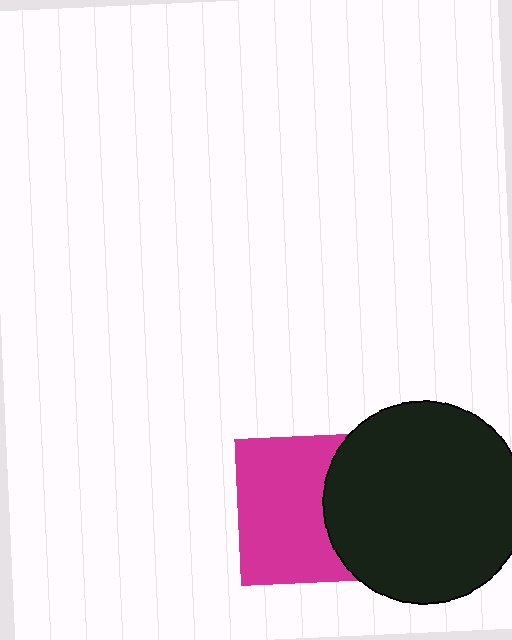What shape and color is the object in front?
The object in front is a black circle.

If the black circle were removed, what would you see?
You would see the complete magenta square.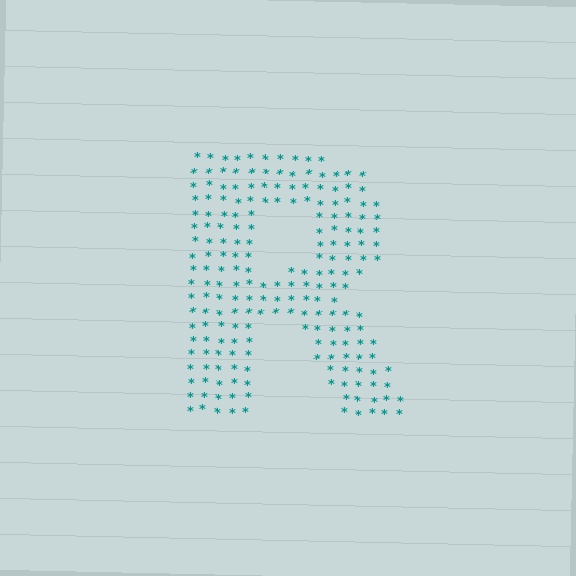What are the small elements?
The small elements are asterisks.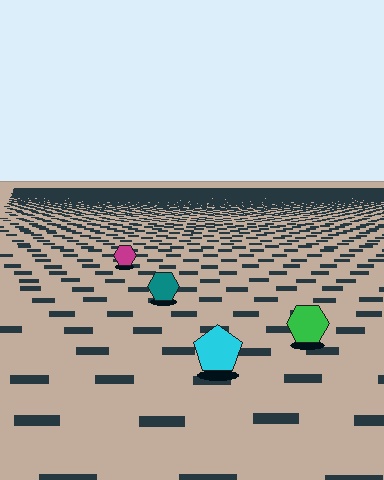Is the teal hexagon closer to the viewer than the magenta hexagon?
Yes. The teal hexagon is closer — you can tell from the texture gradient: the ground texture is coarser near it.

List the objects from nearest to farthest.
From nearest to farthest: the cyan pentagon, the green hexagon, the teal hexagon, the magenta hexagon.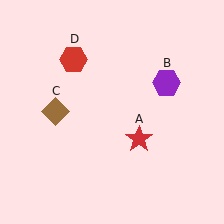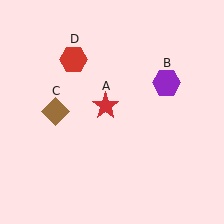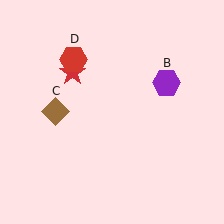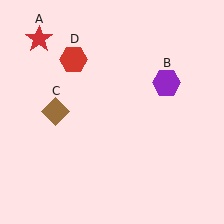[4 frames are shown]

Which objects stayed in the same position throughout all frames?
Purple hexagon (object B) and brown diamond (object C) and red hexagon (object D) remained stationary.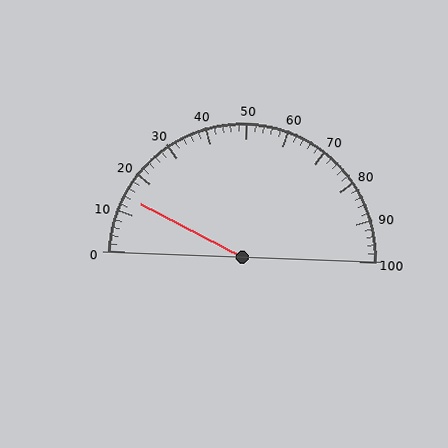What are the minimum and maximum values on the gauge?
The gauge ranges from 0 to 100.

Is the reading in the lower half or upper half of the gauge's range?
The reading is in the lower half of the range (0 to 100).